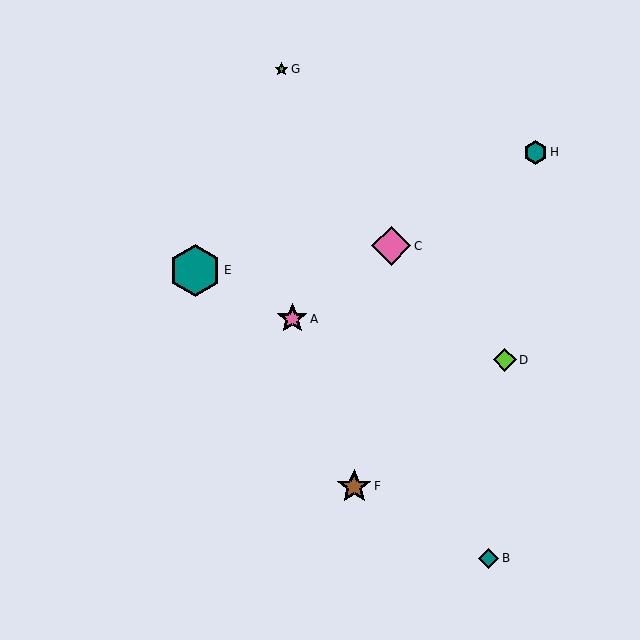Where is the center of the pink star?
The center of the pink star is at (292, 319).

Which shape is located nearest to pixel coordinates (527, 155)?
The teal hexagon (labeled H) at (535, 152) is nearest to that location.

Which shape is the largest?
The teal hexagon (labeled E) is the largest.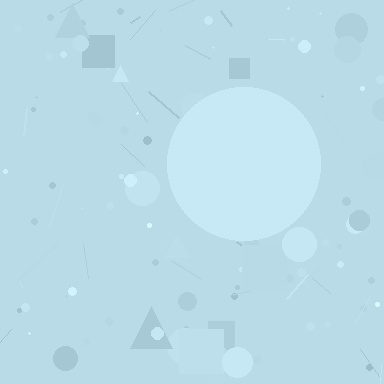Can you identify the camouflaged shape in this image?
The camouflaged shape is a circle.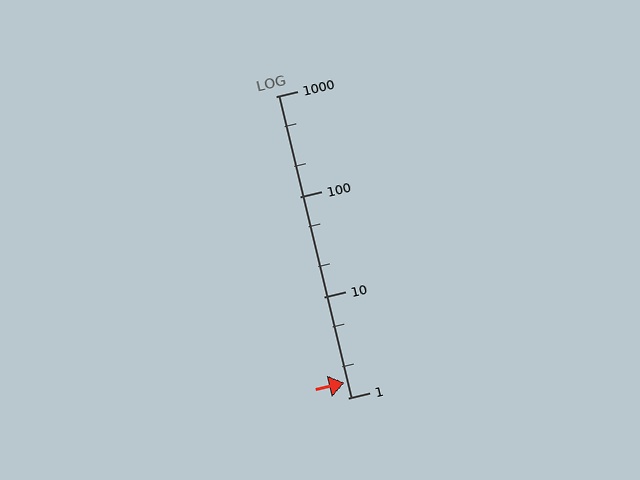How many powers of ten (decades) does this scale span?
The scale spans 3 decades, from 1 to 1000.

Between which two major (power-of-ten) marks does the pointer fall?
The pointer is between 1 and 10.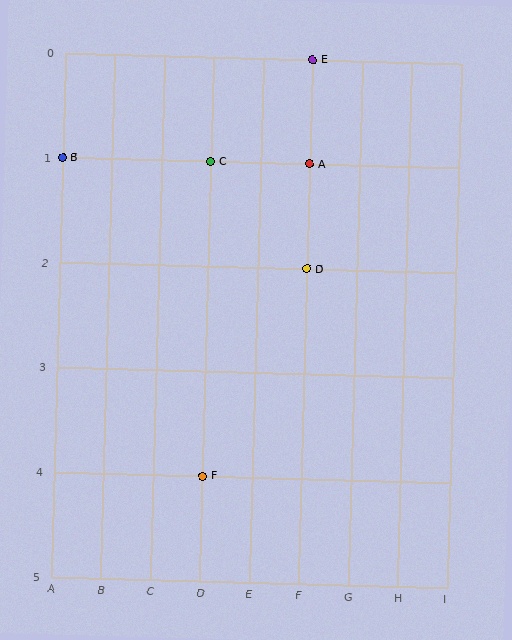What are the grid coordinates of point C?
Point C is at grid coordinates (D, 1).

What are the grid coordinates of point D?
Point D is at grid coordinates (F, 2).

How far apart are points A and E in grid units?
Points A and E are 1 row apart.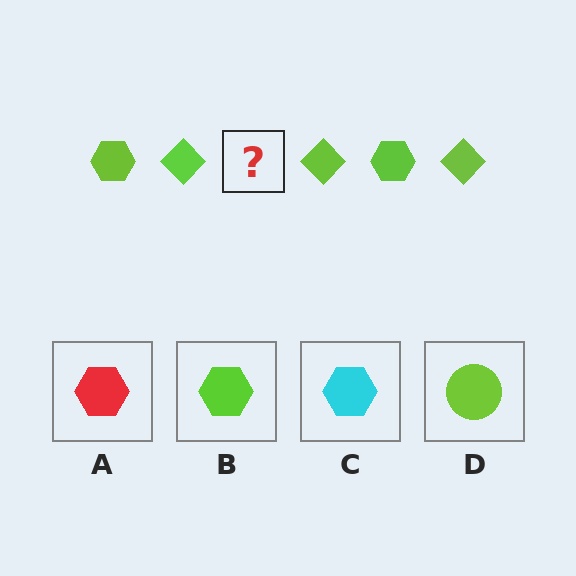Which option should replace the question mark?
Option B.